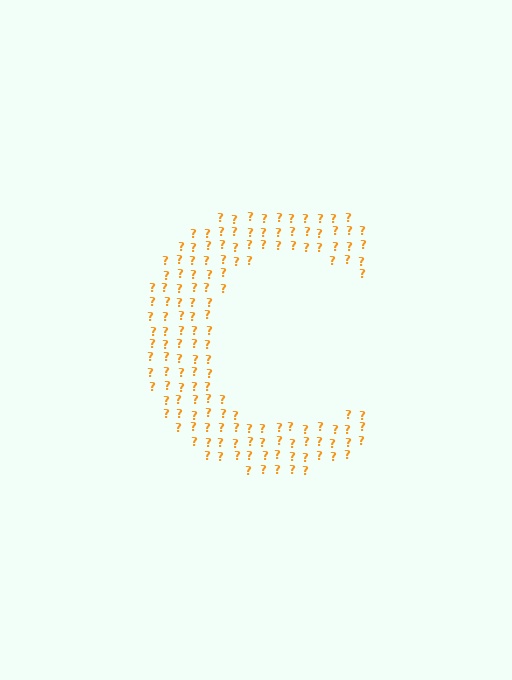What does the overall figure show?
The overall figure shows the letter C.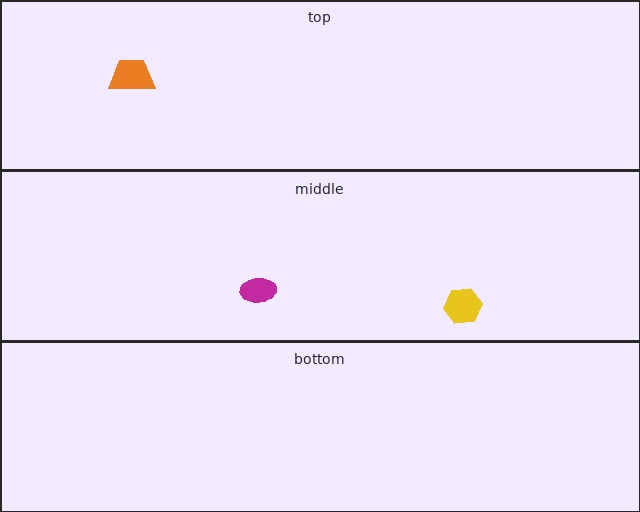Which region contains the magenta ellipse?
The middle region.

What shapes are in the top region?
The orange trapezoid.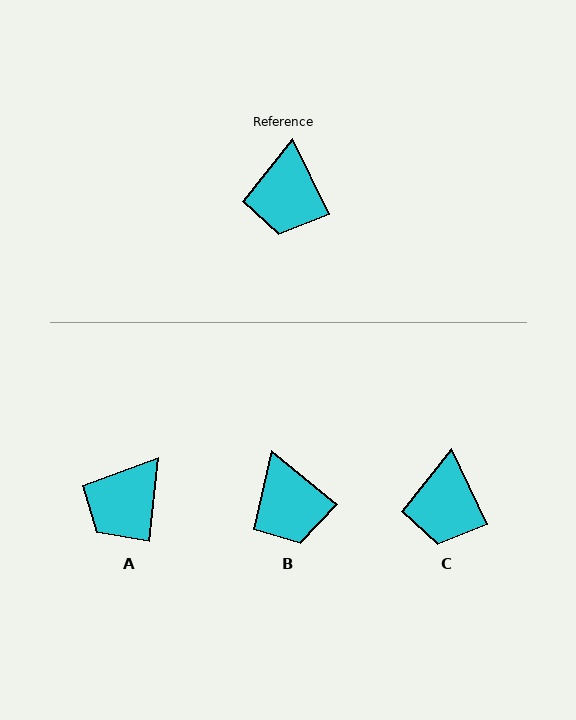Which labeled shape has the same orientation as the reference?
C.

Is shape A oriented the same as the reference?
No, it is off by about 31 degrees.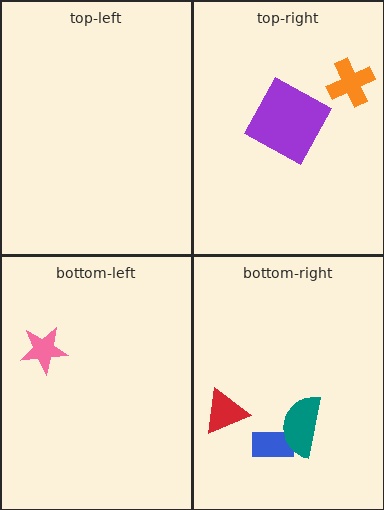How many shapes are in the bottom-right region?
3.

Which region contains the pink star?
The bottom-left region.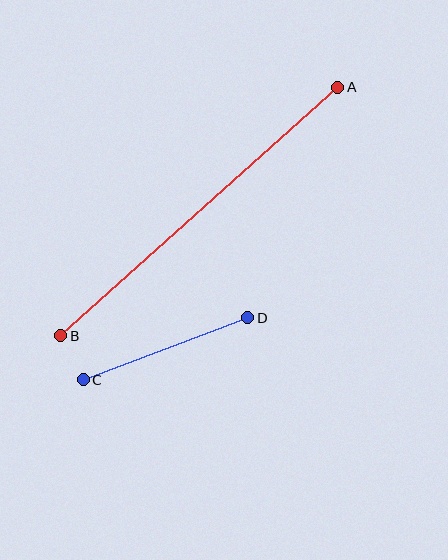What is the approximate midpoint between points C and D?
The midpoint is at approximately (166, 349) pixels.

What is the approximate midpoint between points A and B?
The midpoint is at approximately (199, 211) pixels.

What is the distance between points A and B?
The distance is approximately 372 pixels.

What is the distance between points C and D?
The distance is approximately 176 pixels.